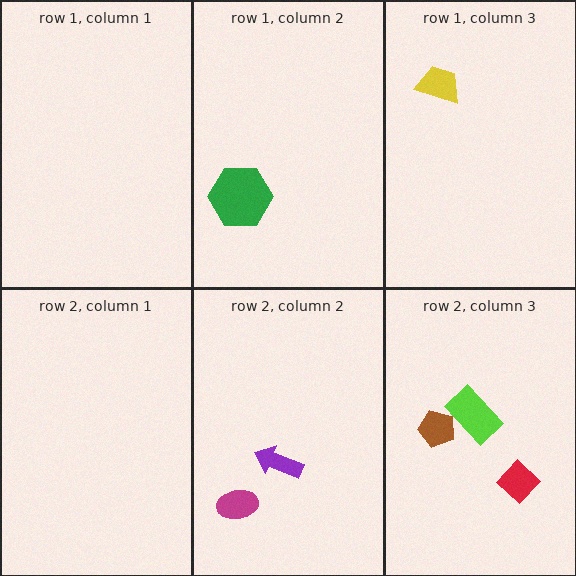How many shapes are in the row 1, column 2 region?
1.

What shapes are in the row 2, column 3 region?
The red diamond, the lime rectangle, the brown pentagon.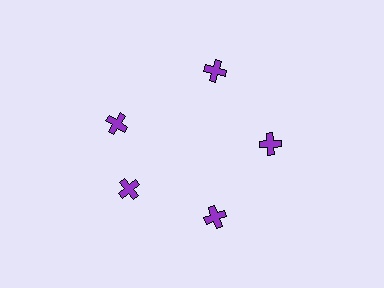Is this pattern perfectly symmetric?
No. The 5 purple crosses are arranged in a ring, but one element near the 10 o'clock position is rotated out of alignment along the ring, breaking the 5-fold rotational symmetry.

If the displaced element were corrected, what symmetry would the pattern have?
It would have 5-fold rotational symmetry — the pattern would map onto itself every 72 degrees.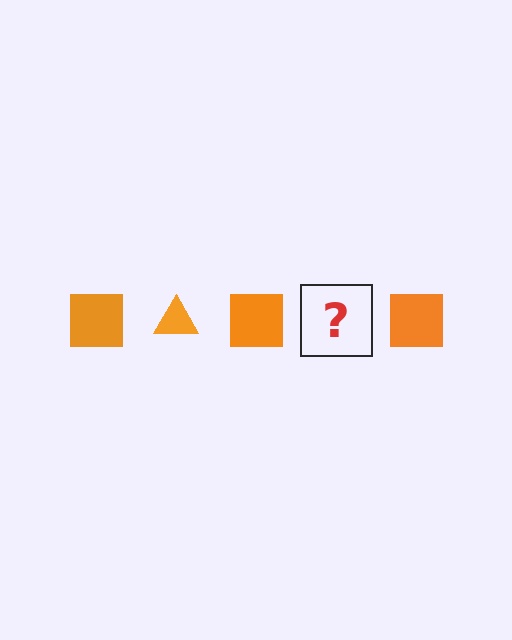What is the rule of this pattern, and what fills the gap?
The rule is that the pattern cycles through square, triangle shapes in orange. The gap should be filled with an orange triangle.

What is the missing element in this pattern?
The missing element is an orange triangle.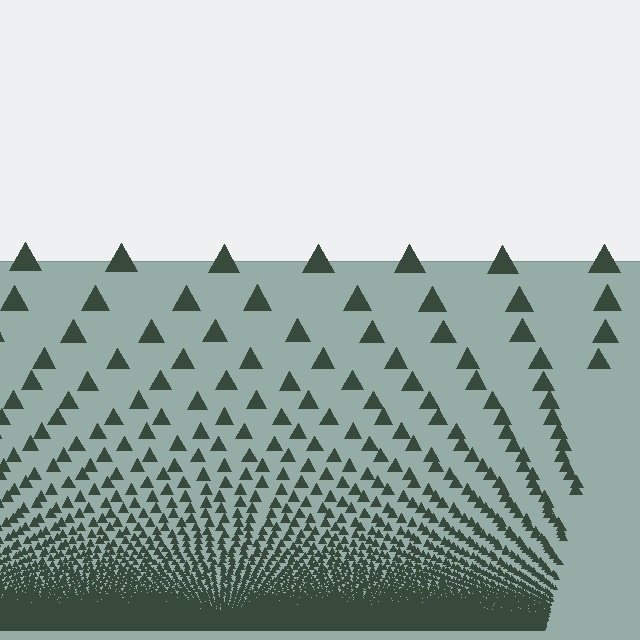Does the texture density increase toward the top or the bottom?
Density increases toward the bottom.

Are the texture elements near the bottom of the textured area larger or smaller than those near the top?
Smaller. The gradient is inverted — elements near the bottom are smaller and denser.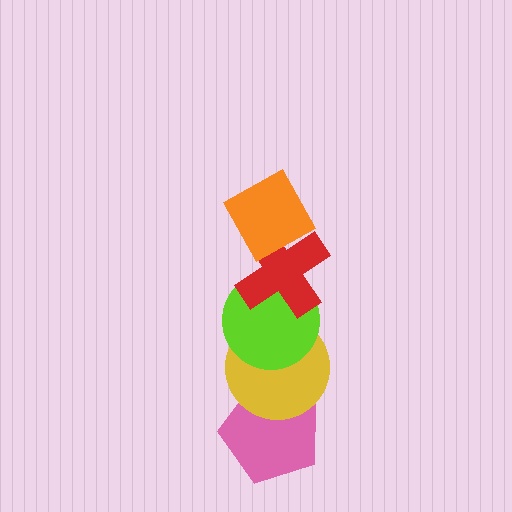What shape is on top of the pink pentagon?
The yellow circle is on top of the pink pentagon.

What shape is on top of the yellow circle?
The lime circle is on top of the yellow circle.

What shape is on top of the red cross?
The orange diamond is on top of the red cross.